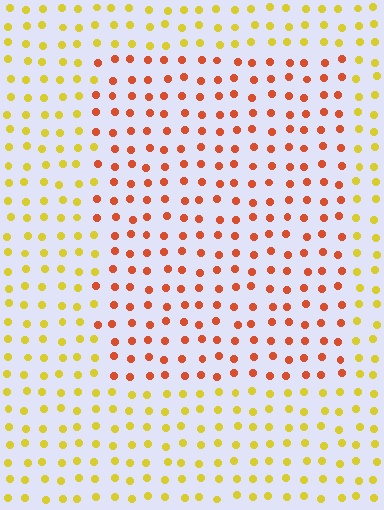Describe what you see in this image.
The image is filled with small yellow elements in a uniform arrangement. A rectangle-shaped region is visible where the elements are tinted to a slightly different hue, forming a subtle color boundary.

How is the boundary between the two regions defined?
The boundary is defined purely by a slight shift in hue (about 45 degrees). Spacing, size, and orientation are identical on both sides.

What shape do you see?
I see a rectangle.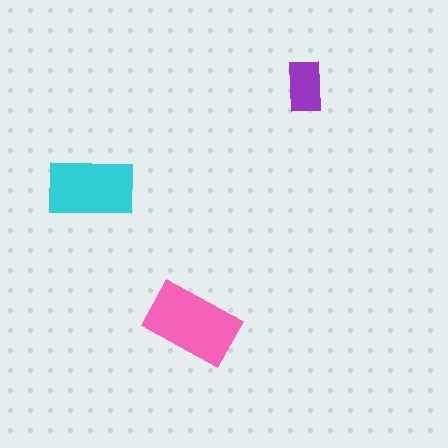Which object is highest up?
The purple rectangle is topmost.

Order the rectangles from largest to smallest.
the pink one, the cyan one, the purple one.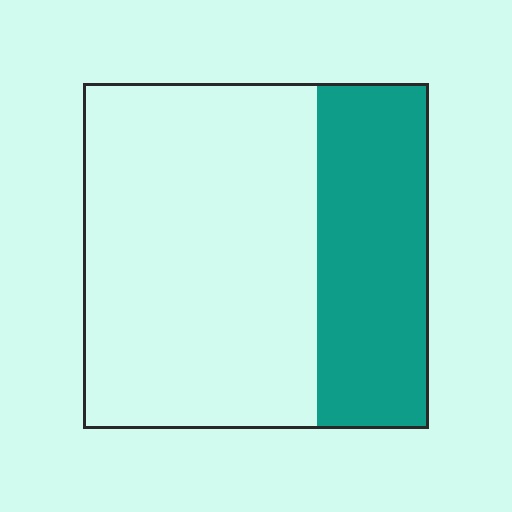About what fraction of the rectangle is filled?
About one third (1/3).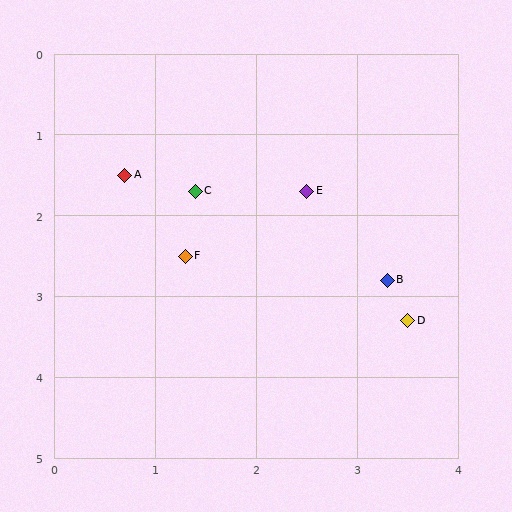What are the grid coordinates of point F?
Point F is at approximately (1.3, 2.5).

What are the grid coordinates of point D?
Point D is at approximately (3.5, 3.3).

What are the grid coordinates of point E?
Point E is at approximately (2.5, 1.7).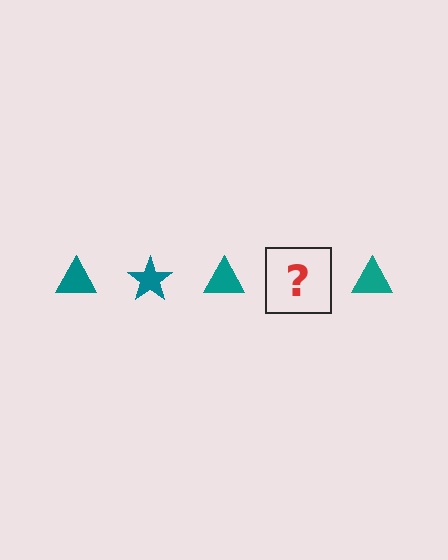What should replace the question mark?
The question mark should be replaced with a teal star.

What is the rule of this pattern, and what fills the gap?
The rule is that the pattern cycles through triangle, star shapes in teal. The gap should be filled with a teal star.